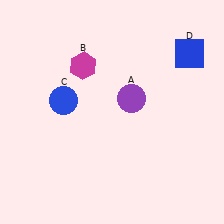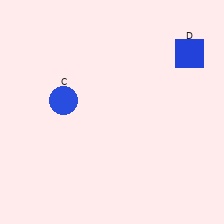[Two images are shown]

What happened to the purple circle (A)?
The purple circle (A) was removed in Image 2. It was in the top-right area of Image 1.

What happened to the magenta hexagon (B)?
The magenta hexagon (B) was removed in Image 2. It was in the top-left area of Image 1.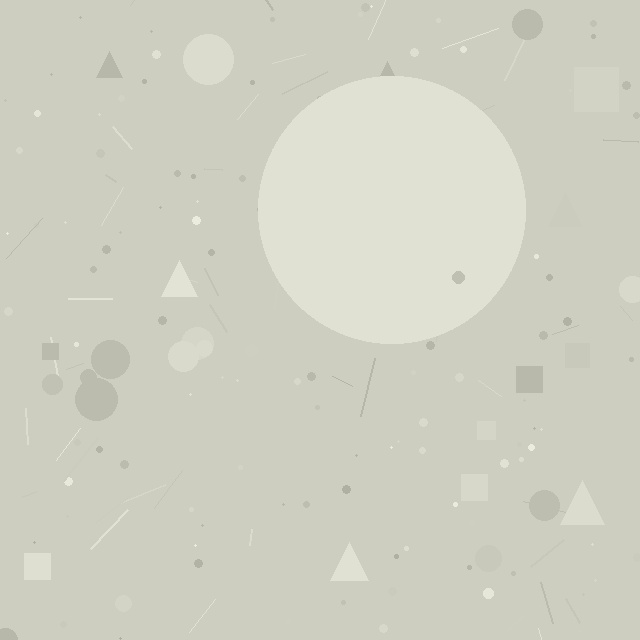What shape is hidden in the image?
A circle is hidden in the image.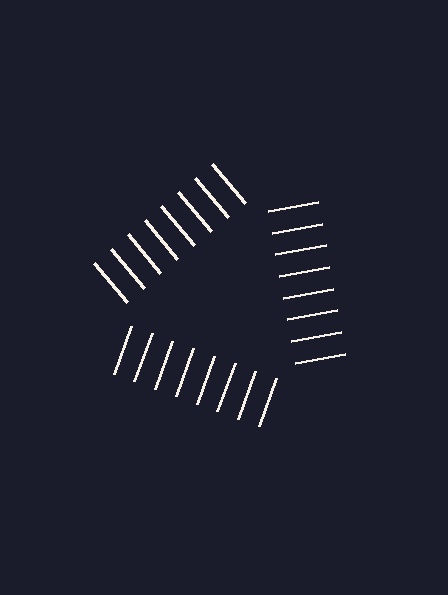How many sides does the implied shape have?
3 sides — the line-ends trace a triangle.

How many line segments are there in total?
24 — 8 along each of the 3 edges.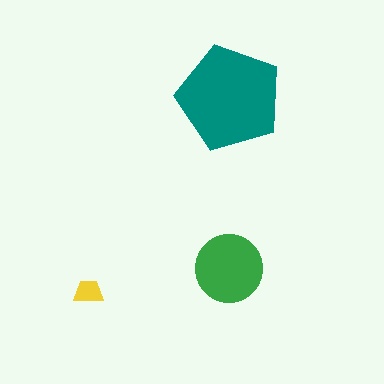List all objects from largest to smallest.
The teal pentagon, the green circle, the yellow trapezoid.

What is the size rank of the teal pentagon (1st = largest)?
1st.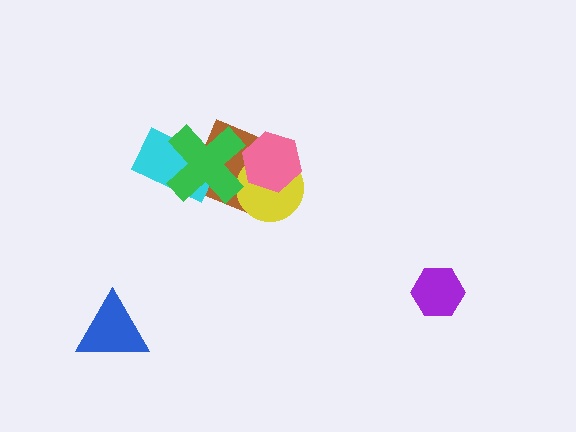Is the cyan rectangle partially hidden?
Yes, it is partially covered by another shape.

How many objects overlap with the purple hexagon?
0 objects overlap with the purple hexagon.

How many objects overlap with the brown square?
4 objects overlap with the brown square.